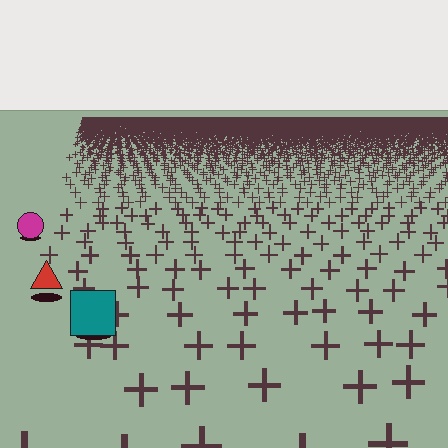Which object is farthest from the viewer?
The magenta circle is farthest from the viewer. It appears smaller and the ground texture around it is denser.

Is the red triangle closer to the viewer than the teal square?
No. The teal square is closer — you can tell from the texture gradient: the ground texture is coarser near it.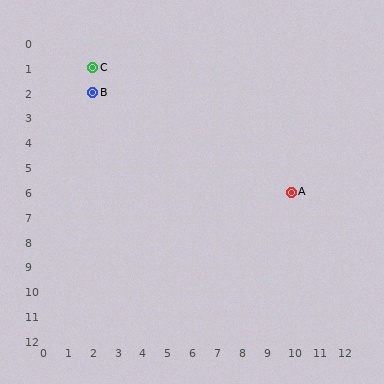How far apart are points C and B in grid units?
Points C and B are 1 row apart.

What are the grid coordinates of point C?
Point C is at grid coordinates (2, 1).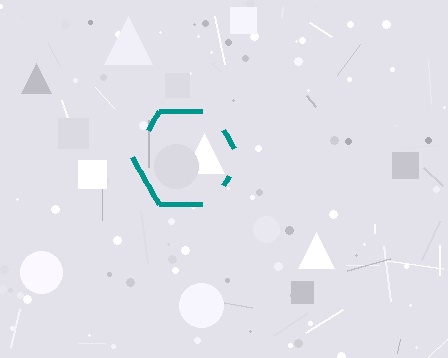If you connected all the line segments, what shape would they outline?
They would outline a hexagon.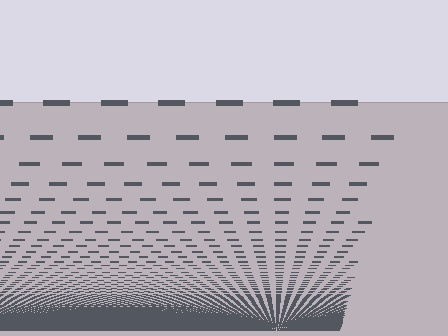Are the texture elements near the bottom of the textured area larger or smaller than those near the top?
Smaller. The gradient is inverted — elements near the bottom are smaller and denser.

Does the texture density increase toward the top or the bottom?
Density increases toward the bottom.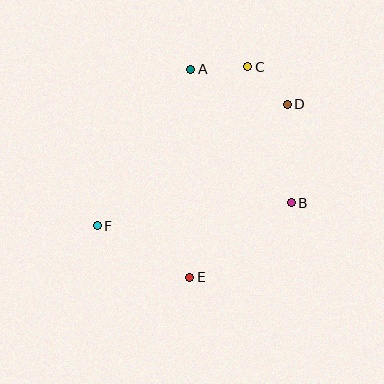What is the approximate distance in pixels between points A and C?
The distance between A and C is approximately 57 pixels.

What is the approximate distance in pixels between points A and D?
The distance between A and D is approximately 103 pixels.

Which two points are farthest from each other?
Points D and F are farthest from each other.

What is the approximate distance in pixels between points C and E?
The distance between C and E is approximately 218 pixels.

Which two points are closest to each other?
Points C and D are closest to each other.